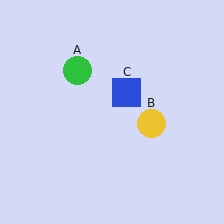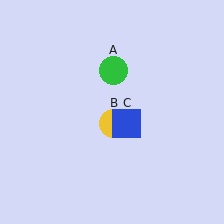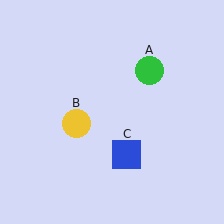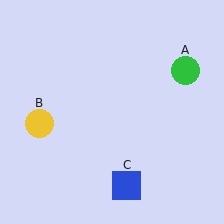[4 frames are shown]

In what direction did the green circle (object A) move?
The green circle (object A) moved right.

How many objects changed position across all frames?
3 objects changed position: green circle (object A), yellow circle (object B), blue square (object C).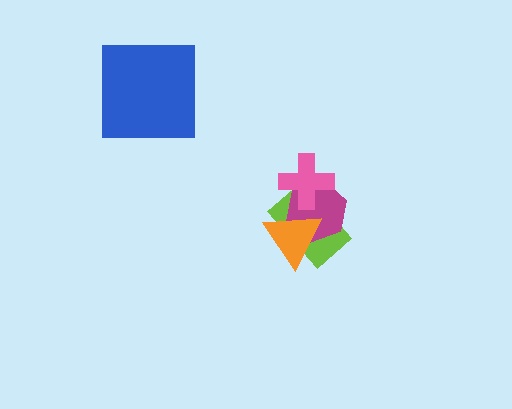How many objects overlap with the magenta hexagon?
3 objects overlap with the magenta hexagon.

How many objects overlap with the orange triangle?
2 objects overlap with the orange triangle.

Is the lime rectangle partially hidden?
Yes, it is partially covered by another shape.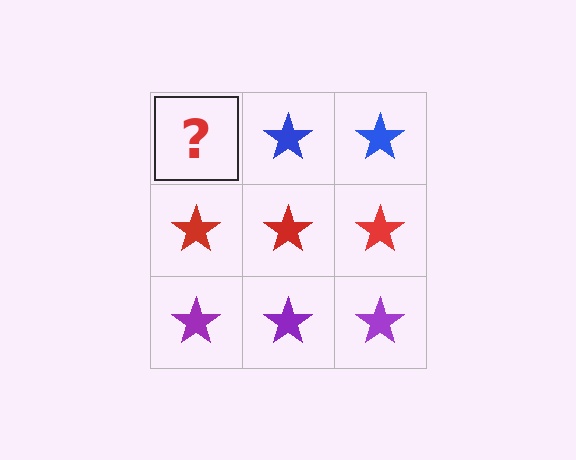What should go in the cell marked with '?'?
The missing cell should contain a blue star.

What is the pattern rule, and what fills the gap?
The rule is that each row has a consistent color. The gap should be filled with a blue star.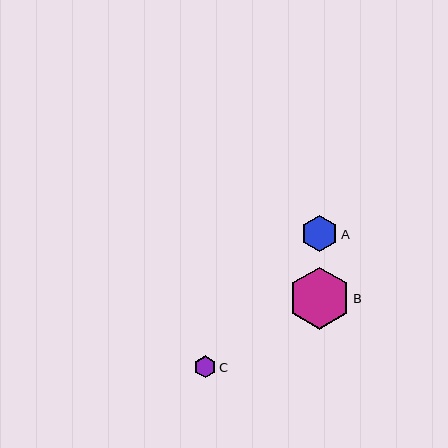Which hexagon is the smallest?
Hexagon C is the smallest with a size of approximately 22 pixels.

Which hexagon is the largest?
Hexagon B is the largest with a size of approximately 62 pixels.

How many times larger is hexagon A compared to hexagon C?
Hexagon A is approximately 1.7 times the size of hexagon C.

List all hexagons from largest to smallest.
From largest to smallest: B, A, C.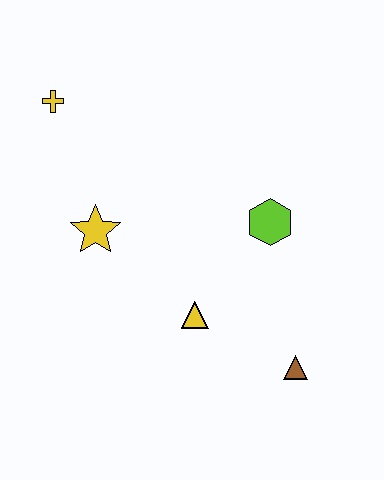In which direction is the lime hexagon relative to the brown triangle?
The lime hexagon is above the brown triangle.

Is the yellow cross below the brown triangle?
No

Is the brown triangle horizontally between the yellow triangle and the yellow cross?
No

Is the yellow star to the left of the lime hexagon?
Yes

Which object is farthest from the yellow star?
The brown triangle is farthest from the yellow star.